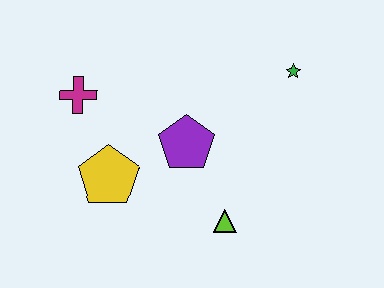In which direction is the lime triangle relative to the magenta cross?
The lime triangle is to the right of the magenta cross.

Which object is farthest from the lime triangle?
The magenta cross is farthest from the lime triangle.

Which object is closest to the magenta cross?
The yellow pentagon is closest to the magenta cross.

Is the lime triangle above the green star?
No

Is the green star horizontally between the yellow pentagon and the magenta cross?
No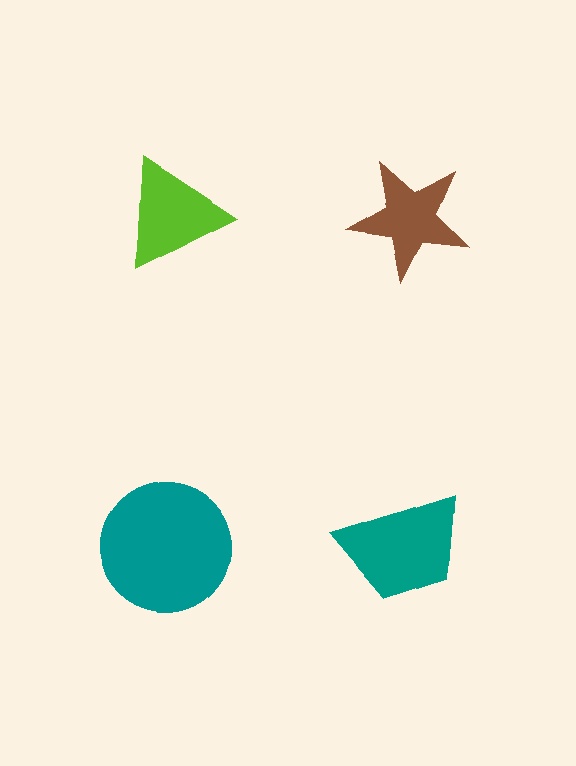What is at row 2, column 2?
A teal trapezoid.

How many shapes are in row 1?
2 shapes.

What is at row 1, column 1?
A lime triangle.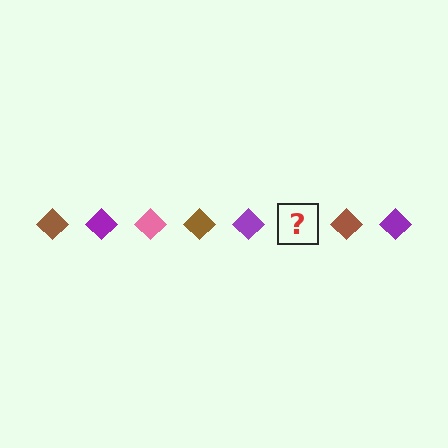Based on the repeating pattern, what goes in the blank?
The blank should be a pink diamond.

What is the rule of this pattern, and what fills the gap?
The rule is that the pattern cycles through brown, purple, pink diamonds. The gap should be filled with a pink diamond.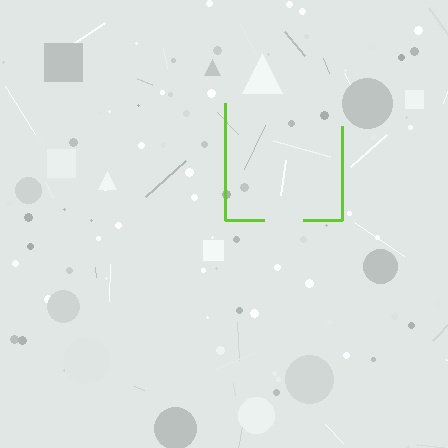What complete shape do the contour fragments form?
The contour fragments form a square.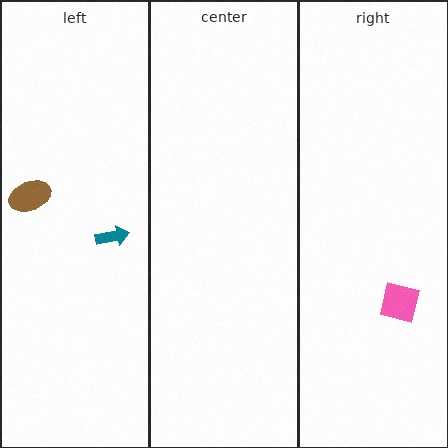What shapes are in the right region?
The pink square.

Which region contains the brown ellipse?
The left region.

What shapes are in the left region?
The brown ellipse, the teal arrow.